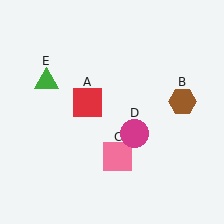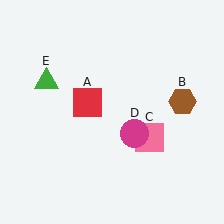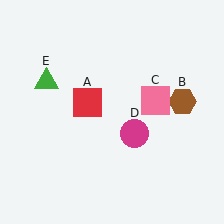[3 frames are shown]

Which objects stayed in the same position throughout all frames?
Red square (object A) and brown hexagon (object B) and magenta circle (object D) and green triangle (object E) remained stationary.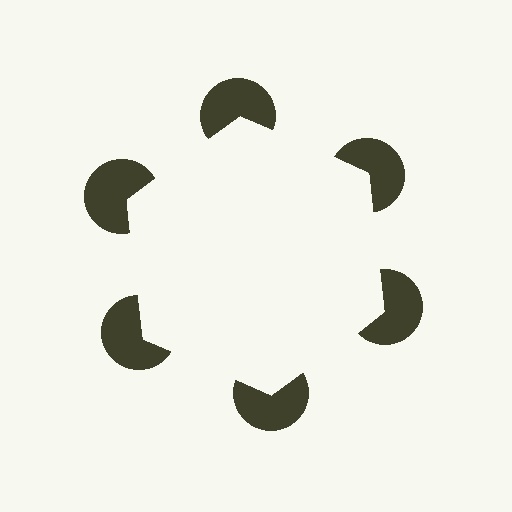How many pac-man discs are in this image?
There are 6 — one at each vertex of the illusory hexagon.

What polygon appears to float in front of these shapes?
An illusory hexagon — its edges are inferred from the aligned wedge cuts in the pac-man discs, not physically drawn.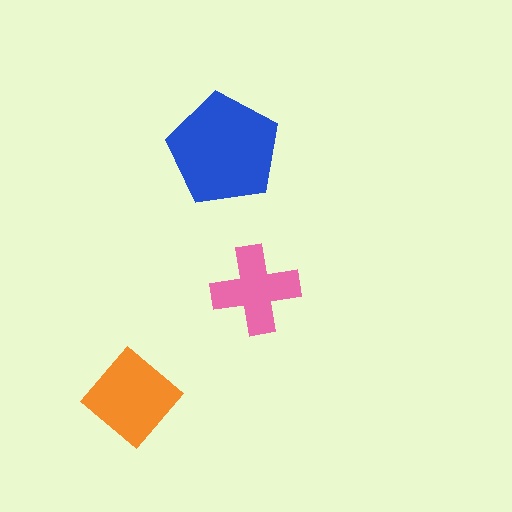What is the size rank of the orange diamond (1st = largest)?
2nd.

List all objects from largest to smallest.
The blue pentagon, the orange diamond, the pink cross.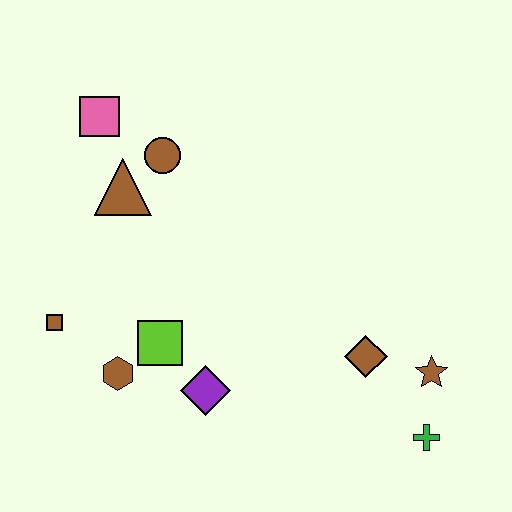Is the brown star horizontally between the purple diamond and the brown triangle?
No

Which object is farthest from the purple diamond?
The pink square is farthest from the purple diamond.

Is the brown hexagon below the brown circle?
Yes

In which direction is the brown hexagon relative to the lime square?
The brown hexagon is to the left of the lime square.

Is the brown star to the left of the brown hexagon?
No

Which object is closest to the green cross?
The brown star is closest to the green cross.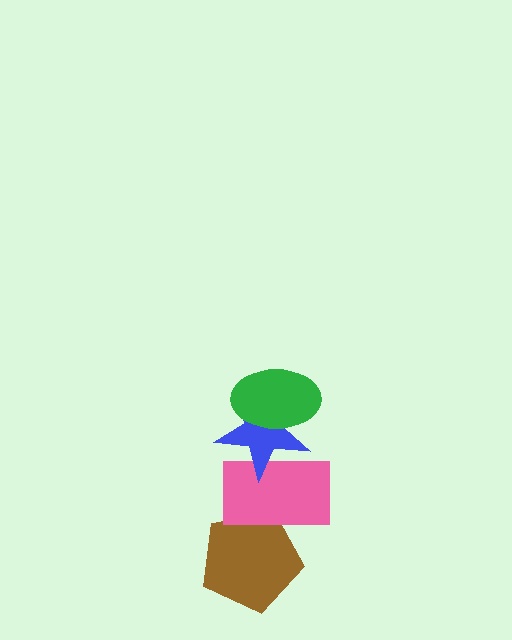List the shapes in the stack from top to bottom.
From top to bottom: the green ellipse, the blue star, the pink rectangle, the brown pentagon.